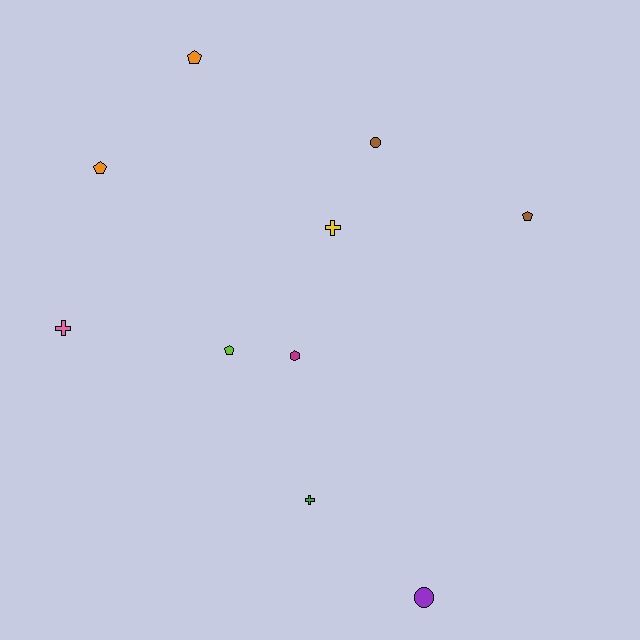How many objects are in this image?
There are 10 objects.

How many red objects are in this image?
There are no red objects.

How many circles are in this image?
There are 2 circles.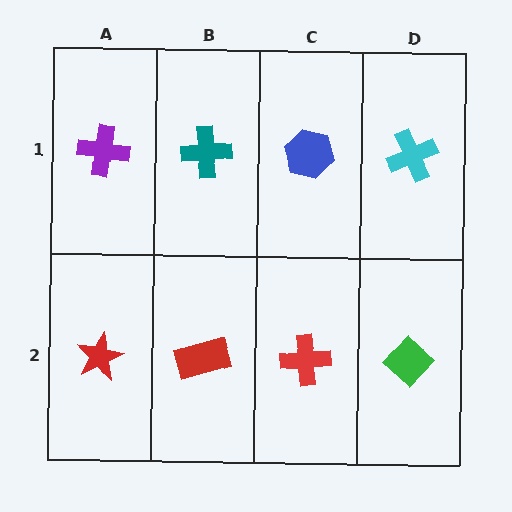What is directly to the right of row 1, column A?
A teal cross.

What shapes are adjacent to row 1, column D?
A green diamond (row 2, column D), a blue hexagon (row 1, column C).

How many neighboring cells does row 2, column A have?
2.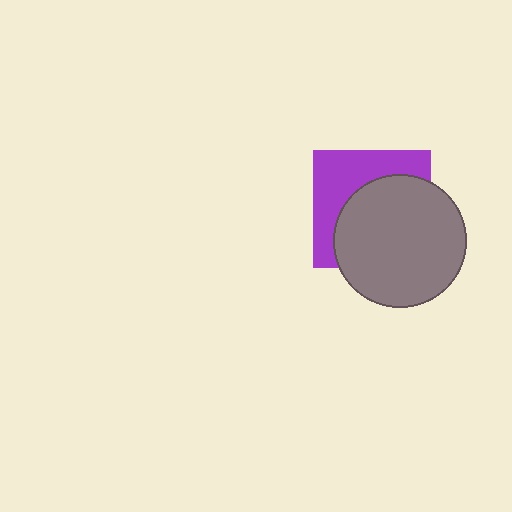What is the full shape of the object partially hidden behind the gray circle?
The partially hidden object is a purple square.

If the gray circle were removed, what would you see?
You would see the complete purple square.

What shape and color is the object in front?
The object in front is a gray circle.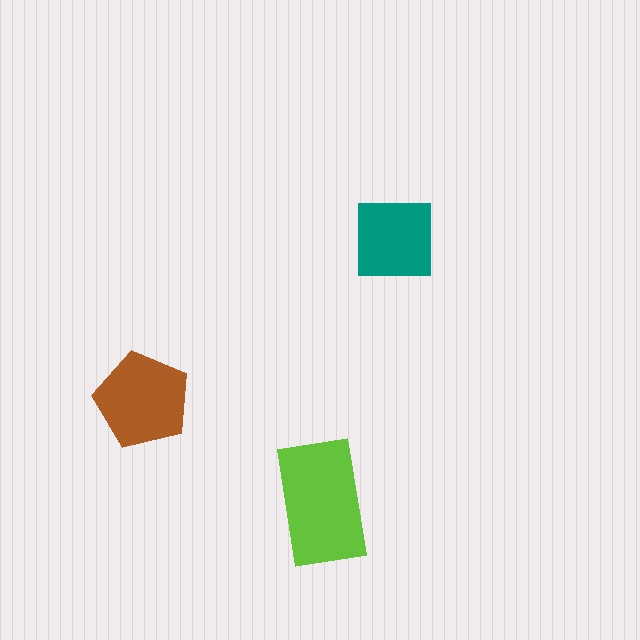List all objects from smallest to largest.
The teal square, the brown pentagon, the lime rectangle.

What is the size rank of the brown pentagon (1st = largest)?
2nd.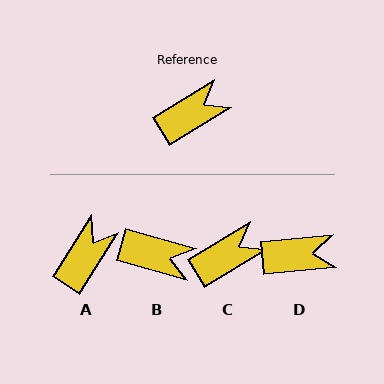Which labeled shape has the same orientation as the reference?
C.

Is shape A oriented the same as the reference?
No, it is off by about 26 degrees.